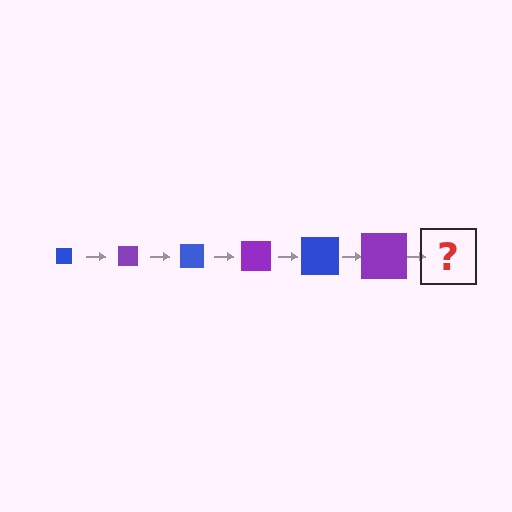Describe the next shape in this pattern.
It should be a blue square, larger than the previous one.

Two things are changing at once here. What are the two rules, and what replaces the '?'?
The two rules are that the square grows larger each step and the color cycles through blue and purple. The '?' should be a blue square, larger than the previous one.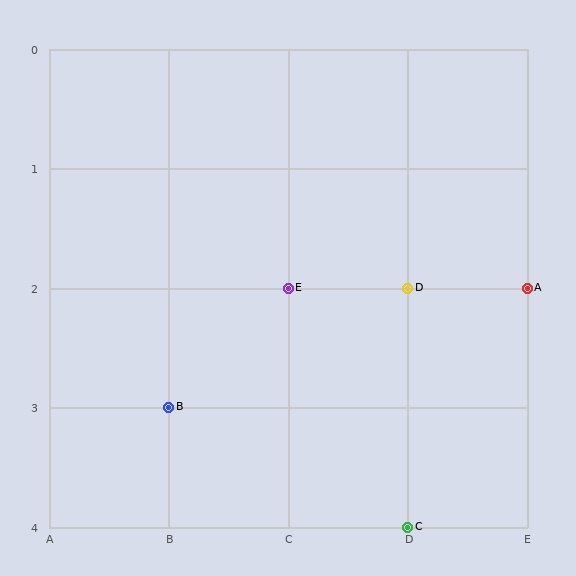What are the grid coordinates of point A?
Point A is at grid coordinates (E, 2).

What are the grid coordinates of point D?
Point D is at grid coordinates (D, 2).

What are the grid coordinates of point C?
Point C is at grid coordinates (D, 4).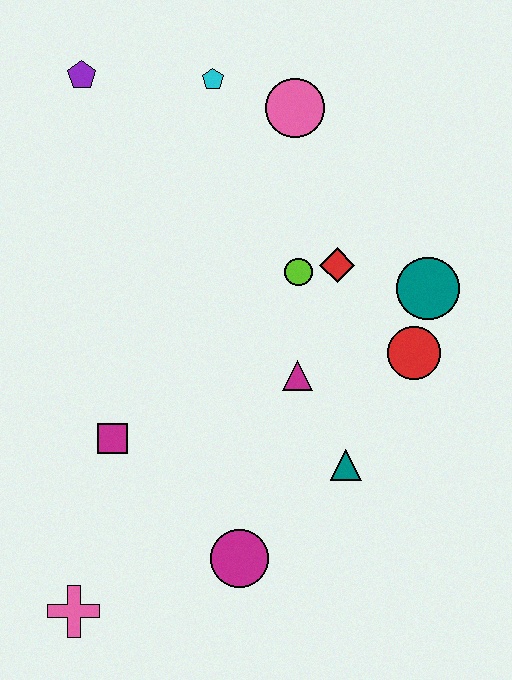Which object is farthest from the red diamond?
The pink cross is farthest from the red diamond.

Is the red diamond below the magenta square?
No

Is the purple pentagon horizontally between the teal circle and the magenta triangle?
No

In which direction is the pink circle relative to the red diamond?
The pink circle is above the red diamond.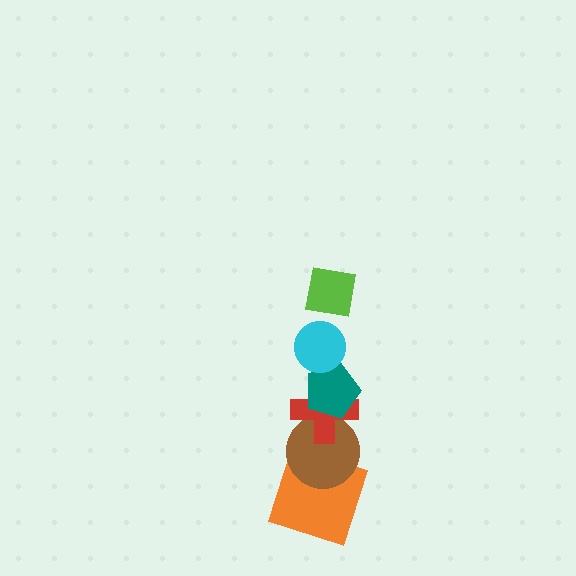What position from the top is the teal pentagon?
The teal pentagon is 3rd from the top.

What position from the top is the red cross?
The red cross is 4th from the top.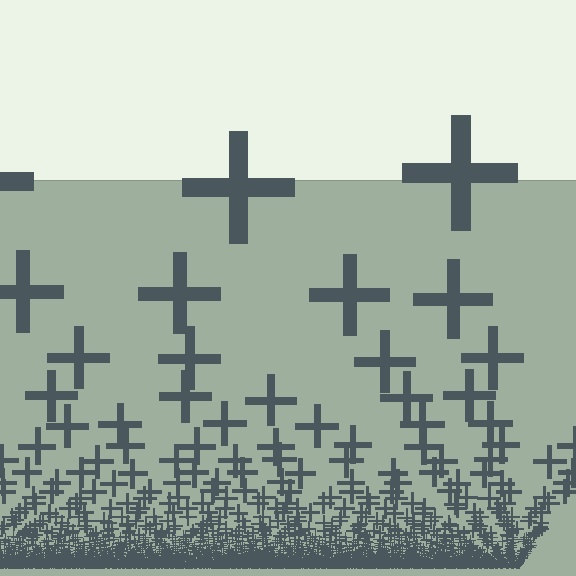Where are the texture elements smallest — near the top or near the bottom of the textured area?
Near the bottom.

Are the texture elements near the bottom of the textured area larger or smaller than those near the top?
Smaller. The gradient is inverted — elements near the bottom are smaller and denser.